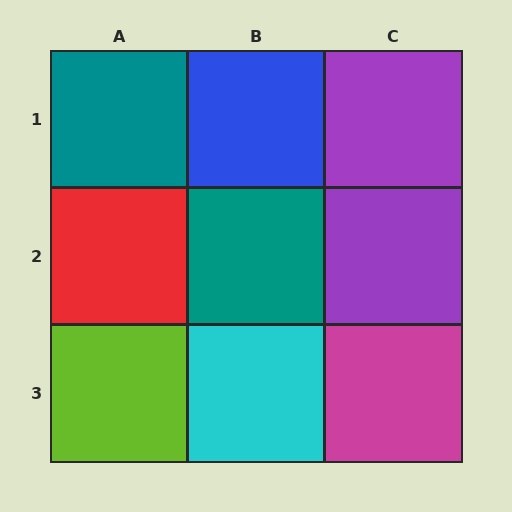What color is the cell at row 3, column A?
Lime.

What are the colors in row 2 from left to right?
Red, teal, purple.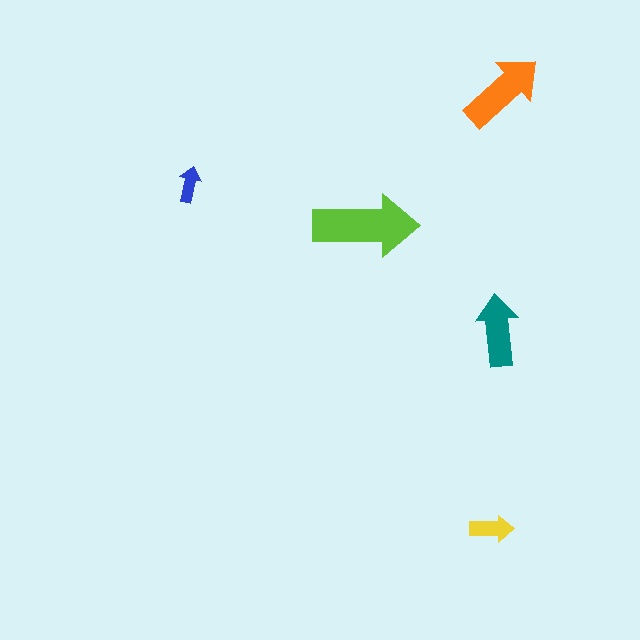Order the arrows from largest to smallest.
the lime one, the orange one, the teal one, the yellow one, the blue one.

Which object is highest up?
The orange arrow is topmost.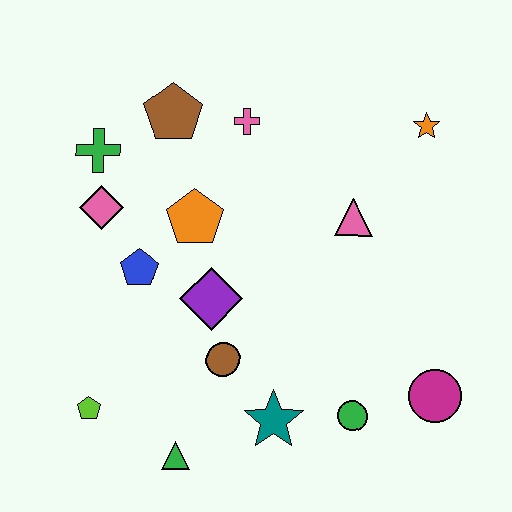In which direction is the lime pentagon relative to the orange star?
The lime pentagon is to the left of the orange star.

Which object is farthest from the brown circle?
The orange star is farthest from the brown circle.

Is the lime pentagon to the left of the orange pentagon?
Yes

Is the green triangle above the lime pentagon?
No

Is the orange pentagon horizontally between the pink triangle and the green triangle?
Yes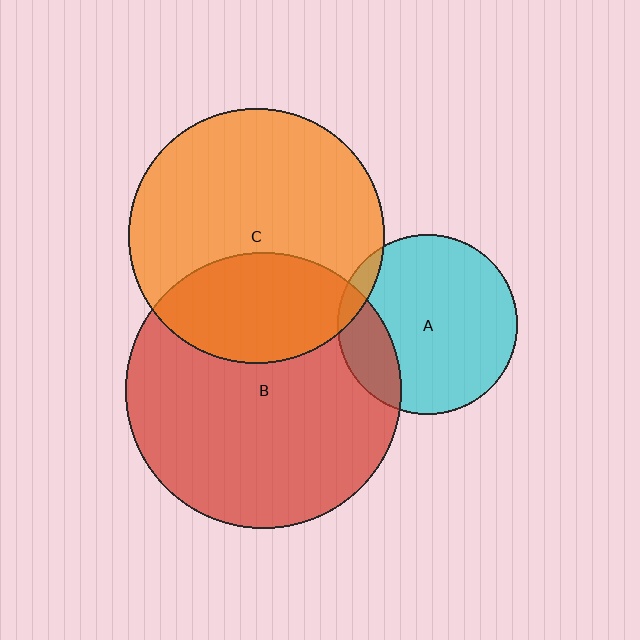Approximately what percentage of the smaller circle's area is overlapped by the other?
Approximately 5%.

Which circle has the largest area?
Circle B (red).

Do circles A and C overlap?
Yes.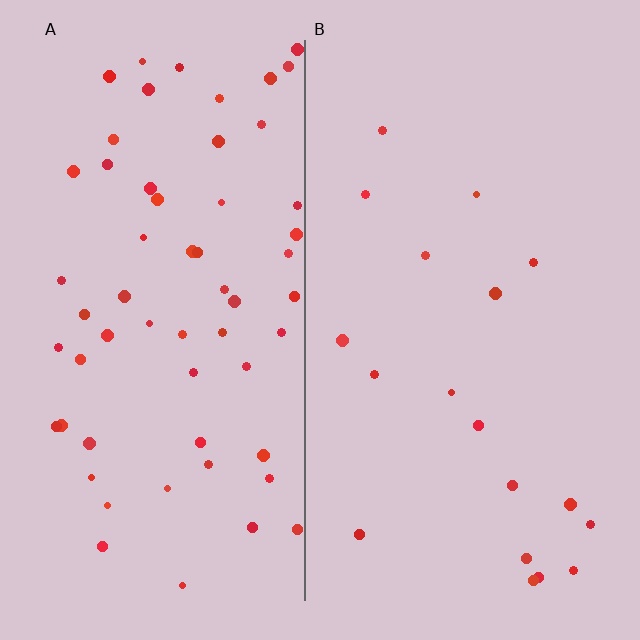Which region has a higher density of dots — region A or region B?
A (the left).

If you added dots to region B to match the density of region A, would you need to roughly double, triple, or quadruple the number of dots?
Approximately triple.